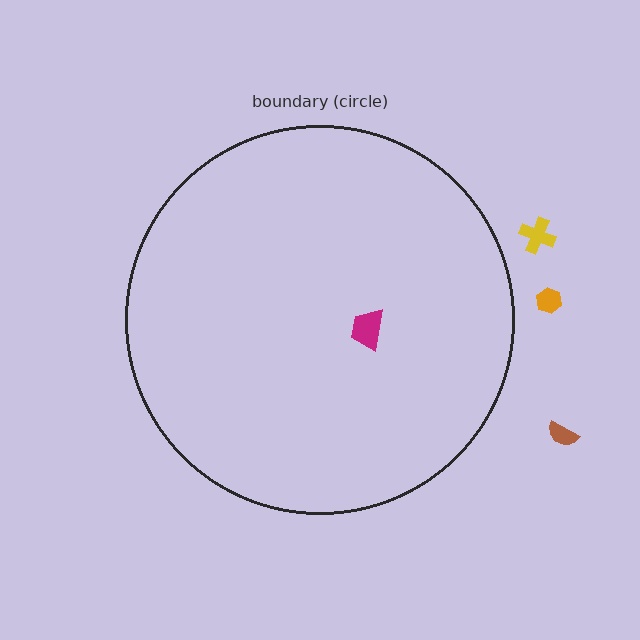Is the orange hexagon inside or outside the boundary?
Outside.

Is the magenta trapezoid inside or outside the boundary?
Inside.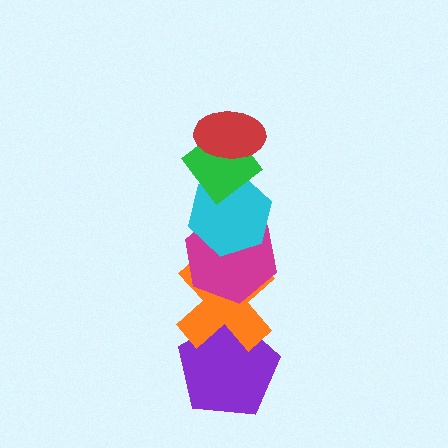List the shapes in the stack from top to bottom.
From top to bottom: the red ellipse, the green diamond, the cyan hexagon, the magenta hexagon, the orange cross, the purple pentagon.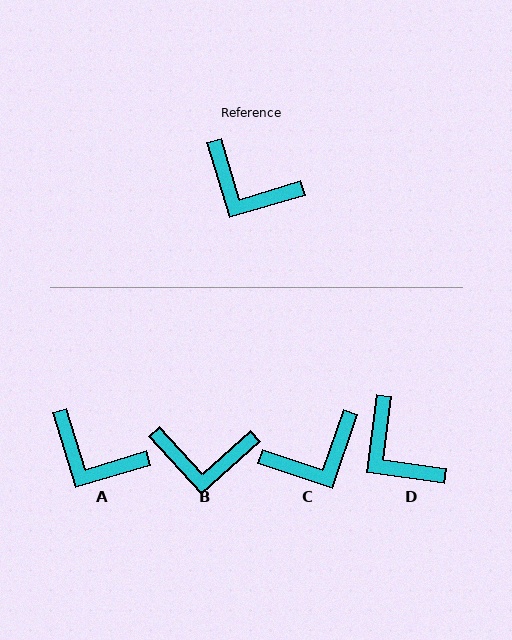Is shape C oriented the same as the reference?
No, it is off by about 54 degrees.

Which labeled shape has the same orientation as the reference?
A.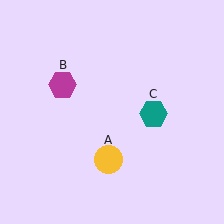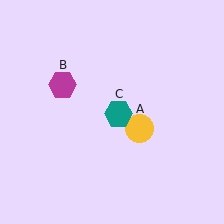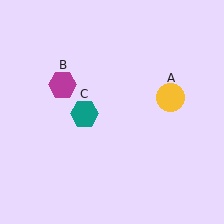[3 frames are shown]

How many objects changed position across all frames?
2 objects changed position: yellow circle (object A), teal hexagon (object C).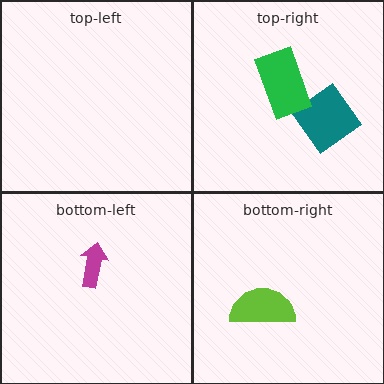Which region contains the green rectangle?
The top-right region.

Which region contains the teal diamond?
The top-right region.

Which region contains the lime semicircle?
The bottom-right region.